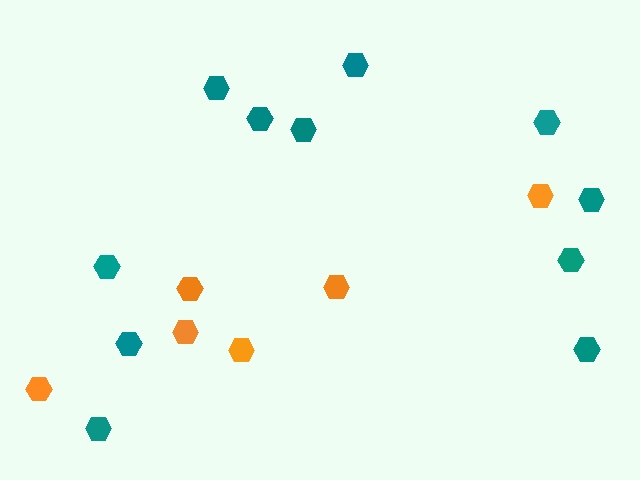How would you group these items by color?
There are 2 groups: one group of orange hexagons (6) and one group of teal hexagons (11).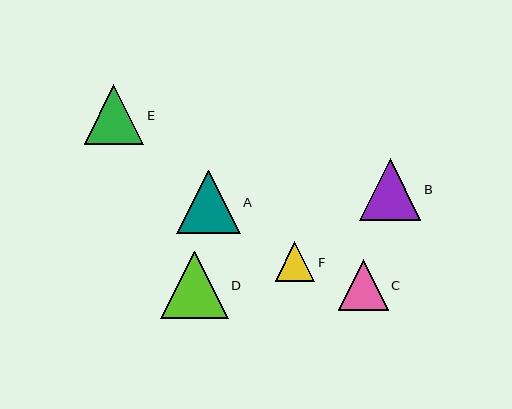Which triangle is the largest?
Triangle D is the largest with a size of approximately 67 pixels.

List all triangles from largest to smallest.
From largest to smallest: D, A, B, E, C, F.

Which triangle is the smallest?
Triangle F is the smallest with a size of approximately 39 pixels.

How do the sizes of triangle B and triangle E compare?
Triangle B and triangle E are approximately the same size.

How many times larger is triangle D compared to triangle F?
Triangle D is approximately 1.7 times the size of triangle F.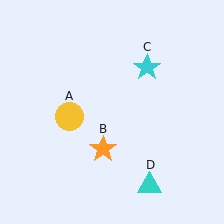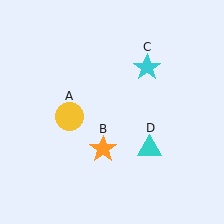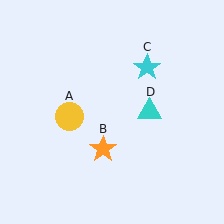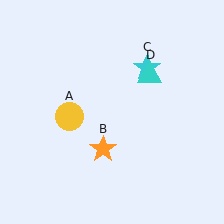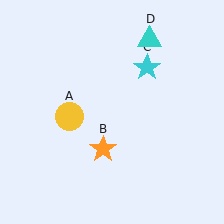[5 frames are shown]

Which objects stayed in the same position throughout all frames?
Yellow circle (object A) and orange star (object B) and cyan star (object C) remained stationary.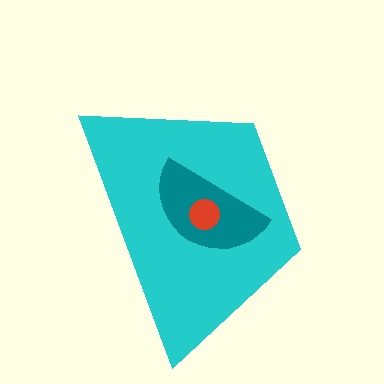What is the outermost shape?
The cyan trapezoid.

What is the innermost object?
The red circle.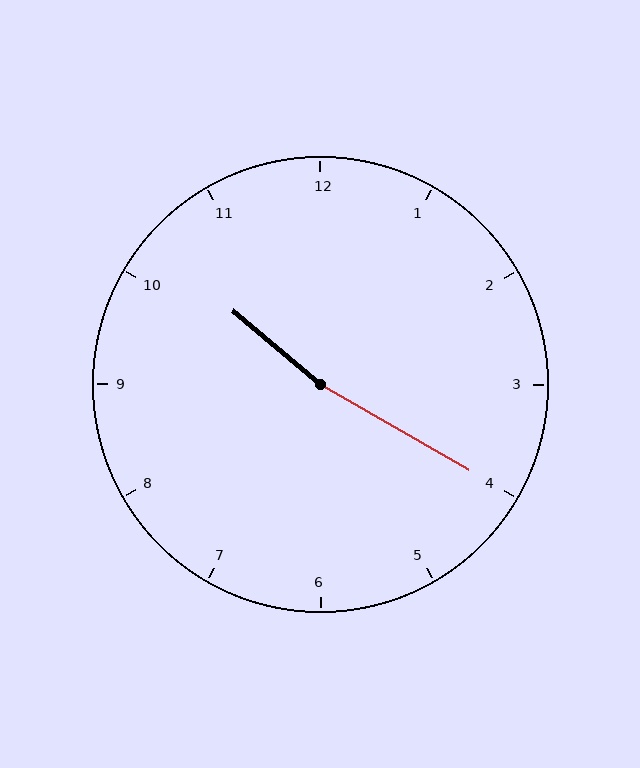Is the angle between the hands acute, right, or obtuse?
It is obtuse.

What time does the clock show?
10:20.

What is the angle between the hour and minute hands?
Approximately 170 degrees.